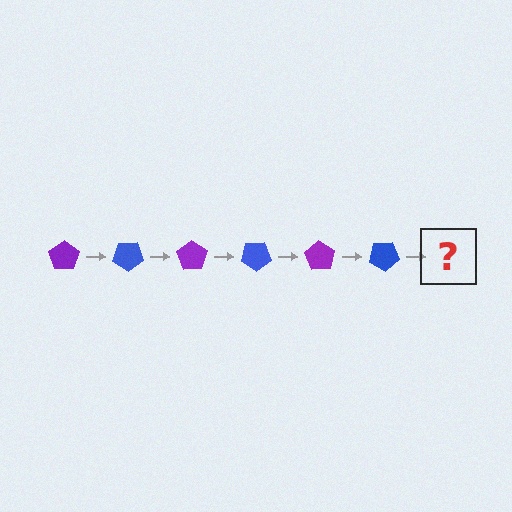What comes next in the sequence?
The next element should be a purple pentagon, rotated 210 degrees from the start.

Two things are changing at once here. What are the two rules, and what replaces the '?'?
The two rules are that it rotates 35 degrees each step and the color cycles through purple and blue. The '?' should be a purple pentagon, rotated 210 degrees from the start.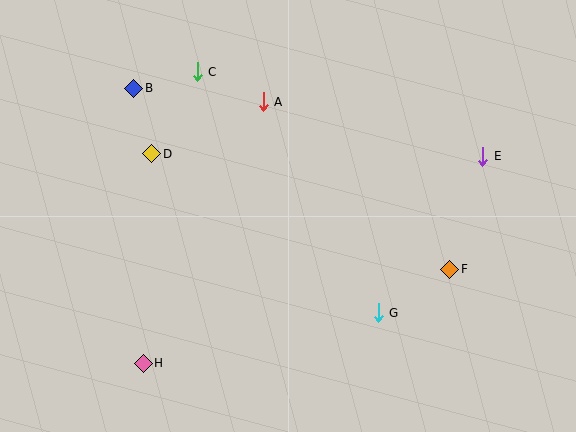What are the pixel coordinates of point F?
Point F is at (450, 269).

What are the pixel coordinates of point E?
Point E is at (483, 156).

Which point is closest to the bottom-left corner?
Point H is closest to the bottom-left corner.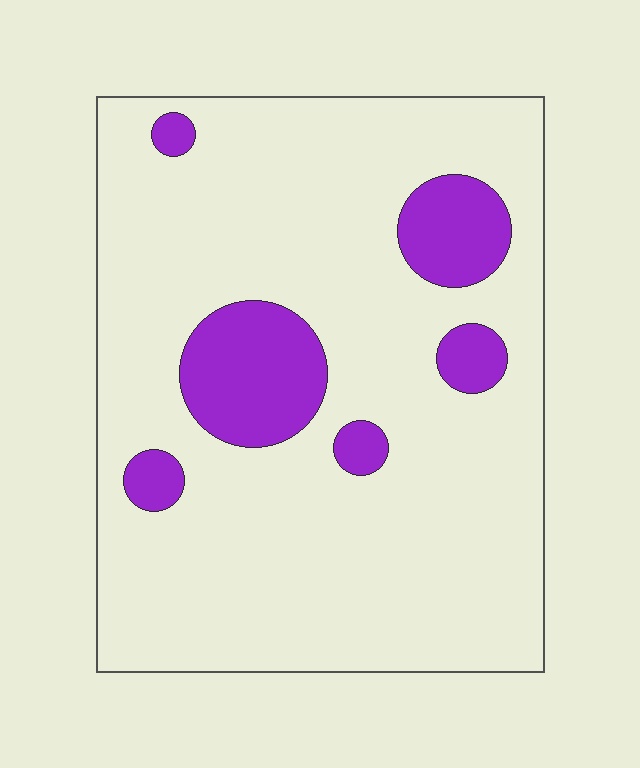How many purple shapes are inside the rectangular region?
6.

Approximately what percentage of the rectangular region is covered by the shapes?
Approximately 15%.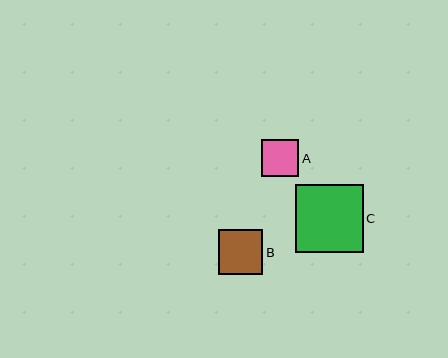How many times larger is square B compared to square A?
Square B is approximately 1.2 times the size of square A.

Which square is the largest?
Square C is the largest with a size of approximately 68 pixels.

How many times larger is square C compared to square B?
Square C is approximately 1.5 times the size of square B.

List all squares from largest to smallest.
From largest to smallest: C, B, A.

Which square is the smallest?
Square A is the smallest with a size of approximately 37 pixels.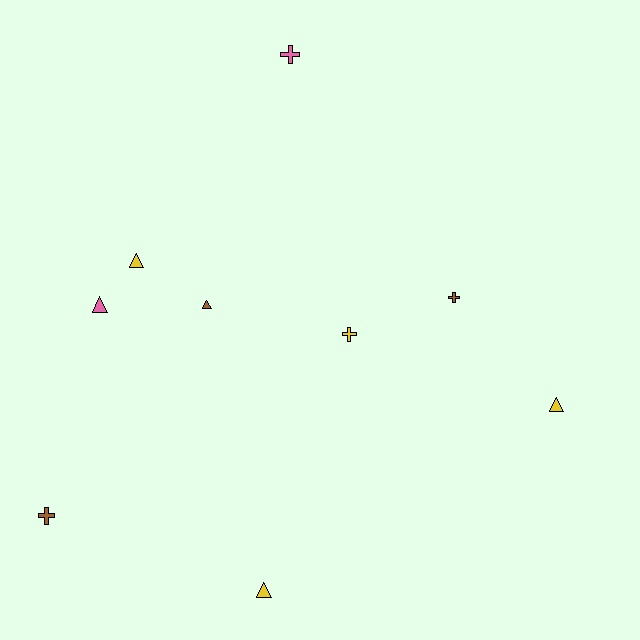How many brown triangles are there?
There is 1 brown triangle.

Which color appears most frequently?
Yellow, with 4 objects.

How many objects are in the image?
There are 9 objects.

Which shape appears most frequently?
Triangle, with 5 objects.